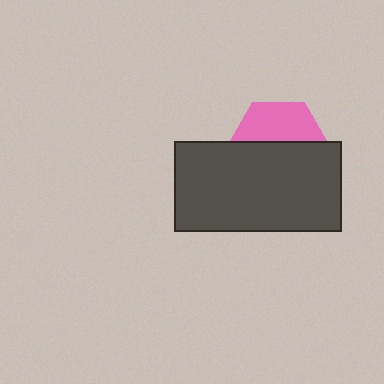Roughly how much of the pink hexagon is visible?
A small part of it is visible (roughly 42%).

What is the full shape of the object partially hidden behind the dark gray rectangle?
The partially hidden object is a pink hexagon.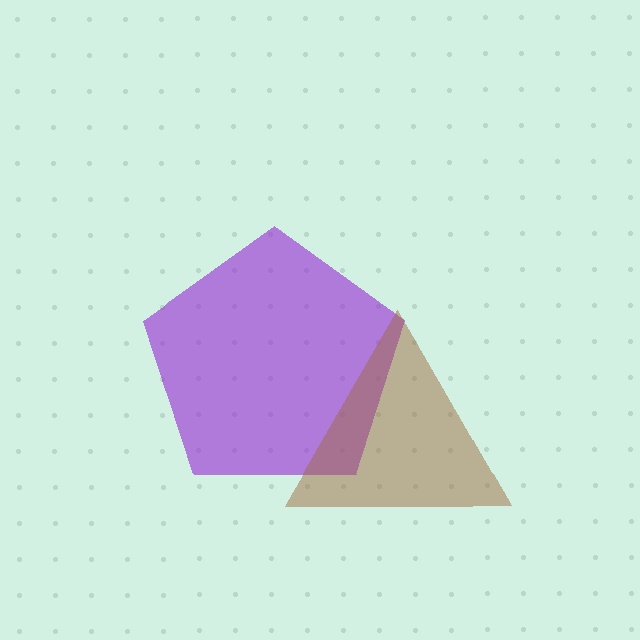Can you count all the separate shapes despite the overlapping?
Yes, there are 2 separate shapes.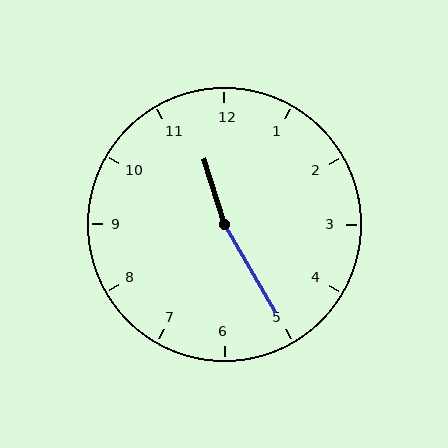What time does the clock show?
11:25.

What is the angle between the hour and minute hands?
Approximately 168 degrees.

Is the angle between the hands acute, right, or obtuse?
It is obtuse.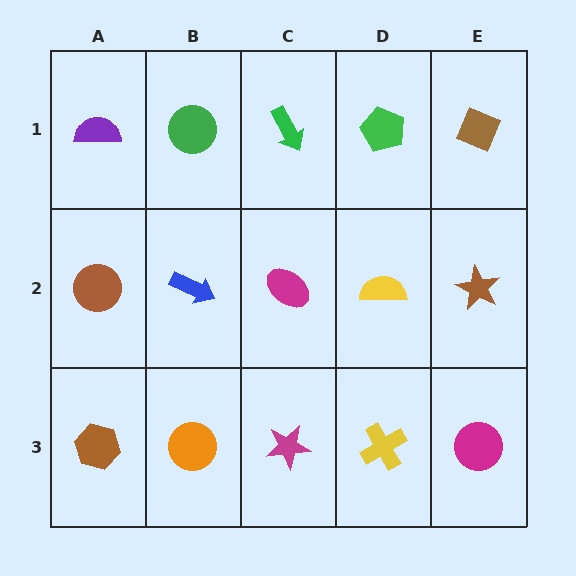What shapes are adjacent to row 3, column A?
A brown circle (row 2, column A), an orange circle (row 3, column B).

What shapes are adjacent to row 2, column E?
A brown diamond (row 1, column E), a magenta circle (row 3, column E), a yellow semicircle (row 2, column D).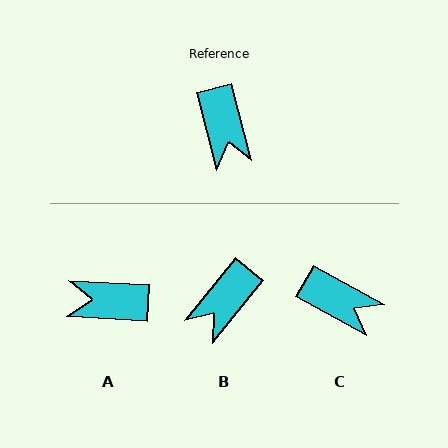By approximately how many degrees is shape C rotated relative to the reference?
Approximately 46 degrees counter-clockwise.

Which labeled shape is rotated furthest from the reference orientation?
A, about 108 degrees away.